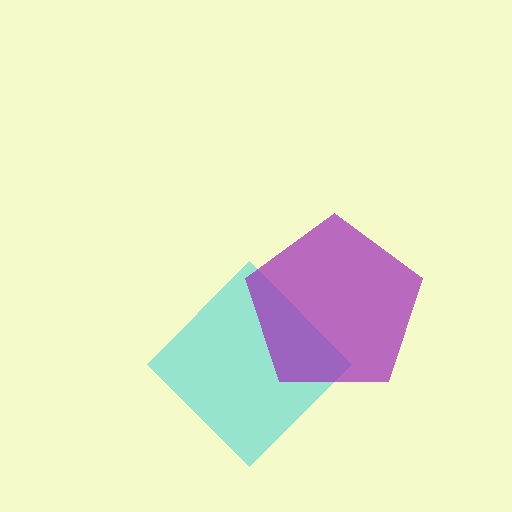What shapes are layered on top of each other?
The layered shapes are: a cyan diamond, a purple pentagon.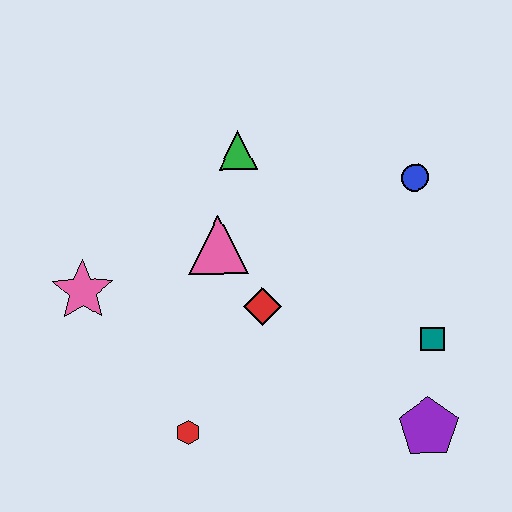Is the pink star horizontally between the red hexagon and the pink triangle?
No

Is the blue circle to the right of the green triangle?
Yes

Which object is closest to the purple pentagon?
The teal square is closest to the purple pentagon.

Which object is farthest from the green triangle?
The purple pentagon is farthest from the green triangle.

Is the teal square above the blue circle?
No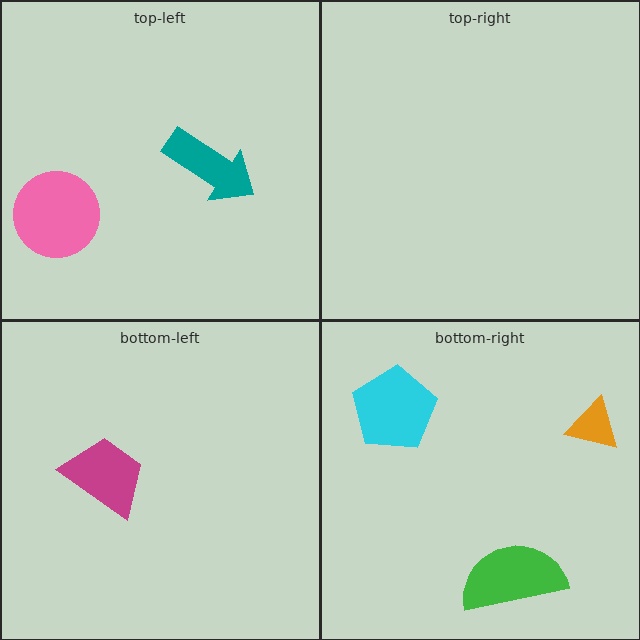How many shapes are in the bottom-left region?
1.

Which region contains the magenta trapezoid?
The bottom-left region.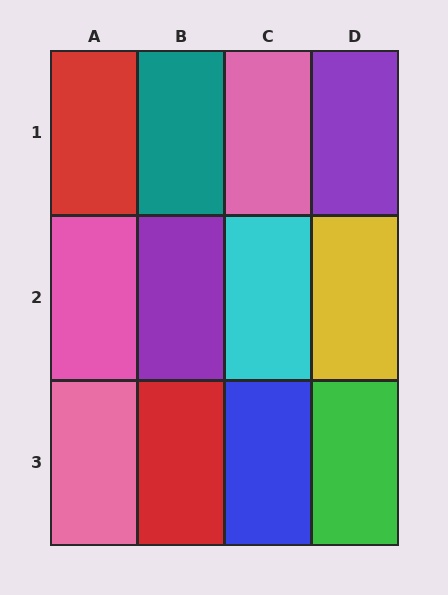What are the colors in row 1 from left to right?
Red, teal, pink, purple.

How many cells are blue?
1 cell is blue.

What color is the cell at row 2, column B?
Purple.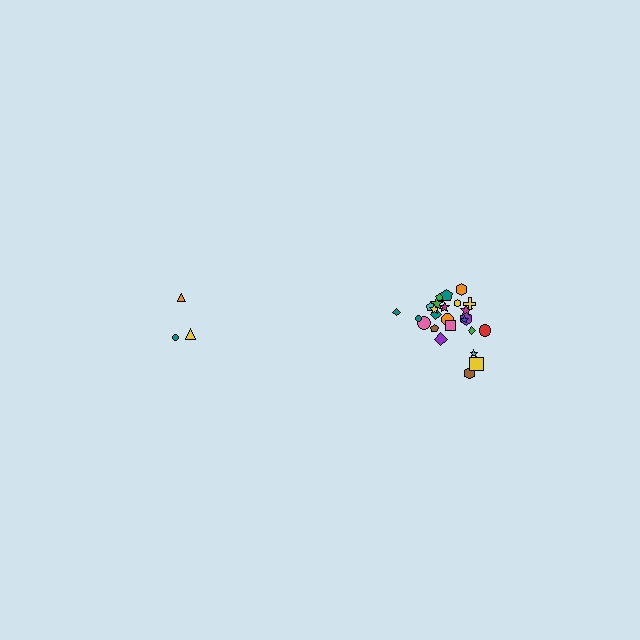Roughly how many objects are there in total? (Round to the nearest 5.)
Roughly 30 objects in total.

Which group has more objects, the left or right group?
The right group.